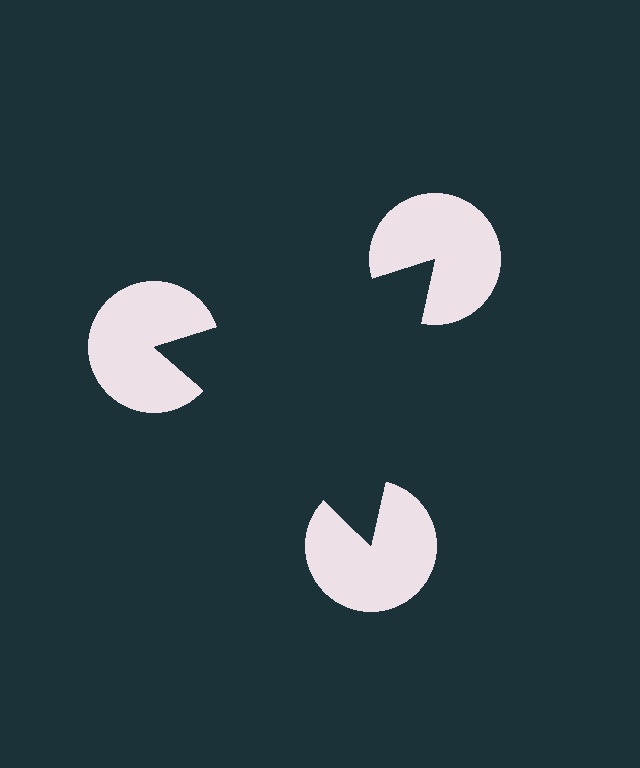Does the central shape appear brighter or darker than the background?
It typically appears slightly darker than the background, even though no actual brightness change is drawn.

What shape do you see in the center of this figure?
An illusory triangle — its edges are inferred from the aligned wedge cuts in the pac-man discs, not physically drawn.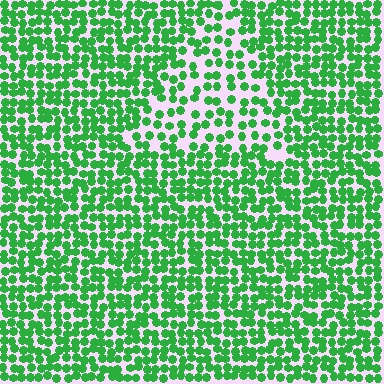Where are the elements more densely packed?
The elements are more densely packed outside the triangle boundary.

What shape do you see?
I see a triangle.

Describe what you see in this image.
The image contains small green elements arranged at two different densities. A triangle-shaped region is visible where the elements are less densely packed than the surrounding area.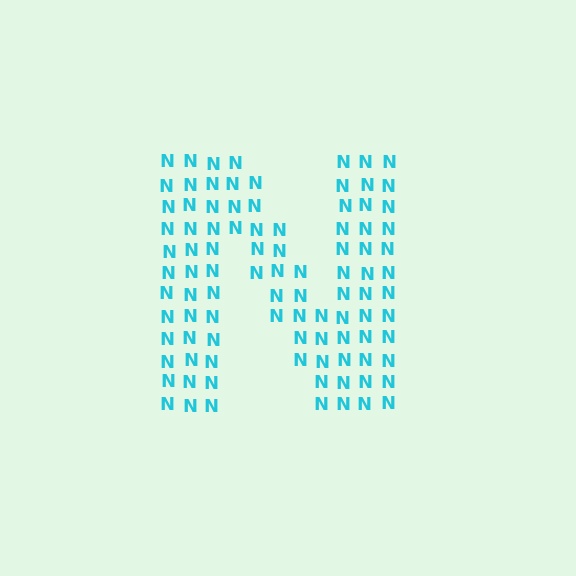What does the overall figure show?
The overall figure shows the letter N.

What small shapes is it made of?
It is made of small letter N's.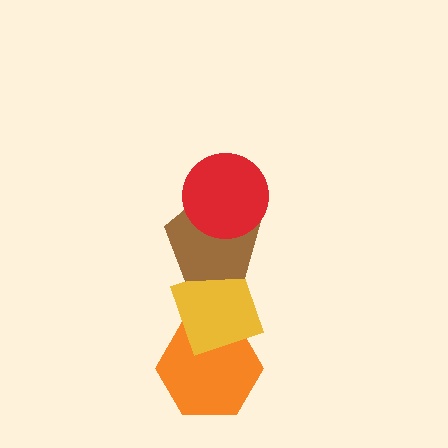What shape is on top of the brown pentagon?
The red circle is on top of the brown pentagon.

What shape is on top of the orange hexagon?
The yellow diamond is on top of the orange hexagon.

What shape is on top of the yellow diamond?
The brown pentagon is on top of the yellow diamond.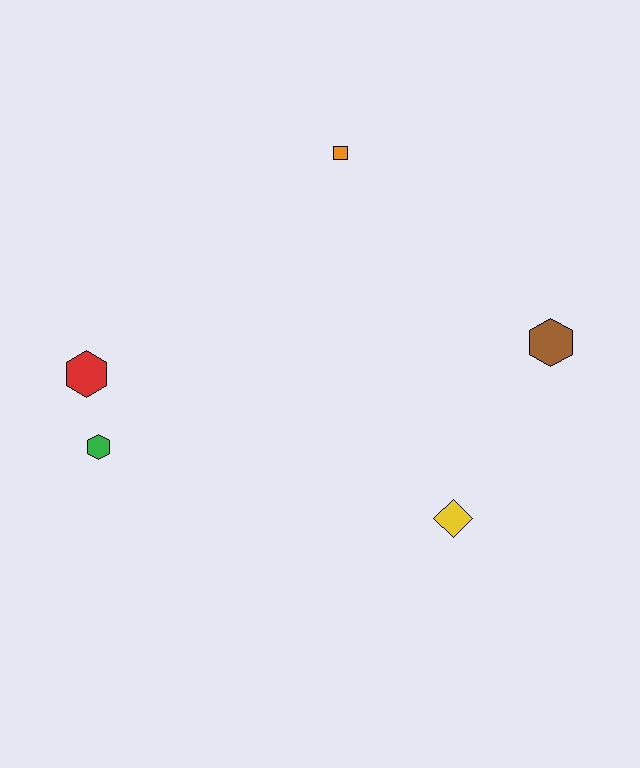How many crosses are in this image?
There are no crosses.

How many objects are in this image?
There are 5 objects.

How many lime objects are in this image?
There are no lime objects.